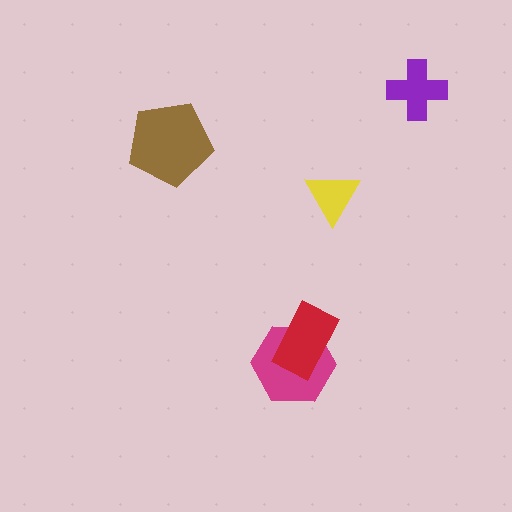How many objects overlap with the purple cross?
0 objects overlap with the purple cross.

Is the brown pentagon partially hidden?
No, no other shape covers it.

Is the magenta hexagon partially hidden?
Yes, it is partially covered by another shape.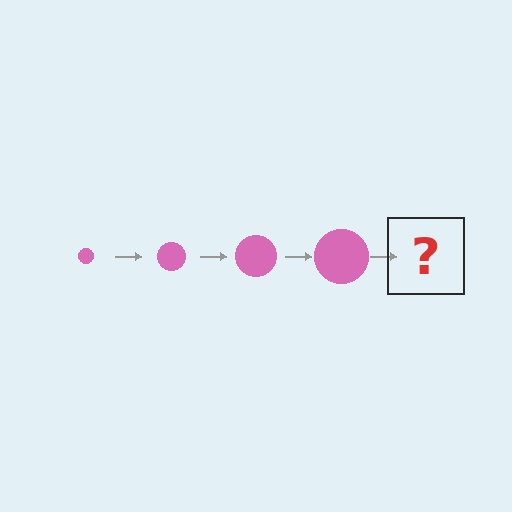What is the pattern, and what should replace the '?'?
The pattern is that the circle gets progressively larger each step. The '?' should be a pink circle, larger than the previous one.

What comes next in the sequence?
The next element should be a pink circle, larger than the previous one.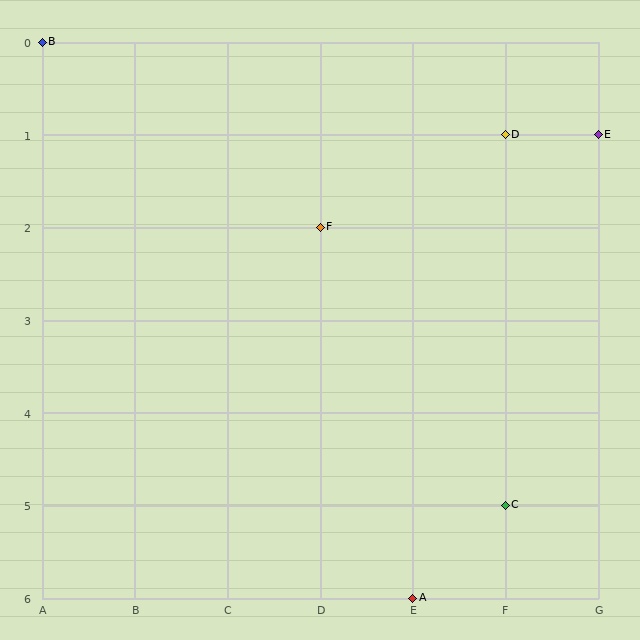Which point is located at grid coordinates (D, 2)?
Point F is at (D, 2).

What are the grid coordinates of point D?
Point D is at grid coordinates (F, 1).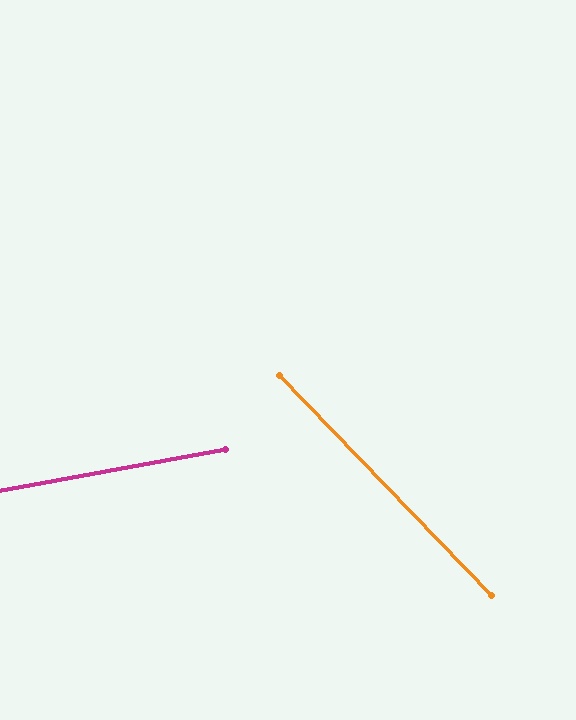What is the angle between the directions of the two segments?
Approximately 56 degrees.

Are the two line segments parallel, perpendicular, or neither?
Neither parallel nor perpendicular — they differ by about 56°.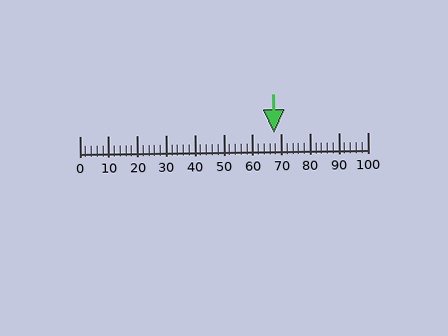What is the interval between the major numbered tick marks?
The major tick marks are spaced 10 units apart.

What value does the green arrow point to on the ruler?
The green arrow points to approximately 68.